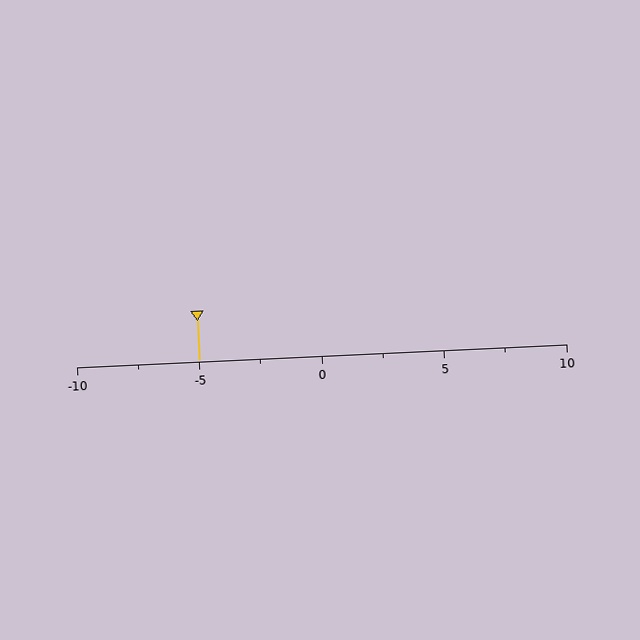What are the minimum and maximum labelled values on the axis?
The axis runs from -10 to 10.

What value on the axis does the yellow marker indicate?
The marker indicates approximately -5.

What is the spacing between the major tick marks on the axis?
The major ticks are spaced 5 apart.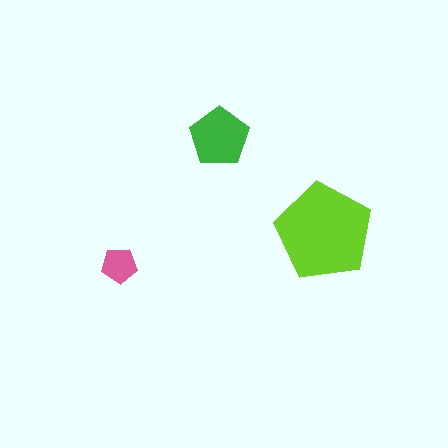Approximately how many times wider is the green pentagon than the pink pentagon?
About 1.5 times wider.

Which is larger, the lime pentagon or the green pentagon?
The lime one.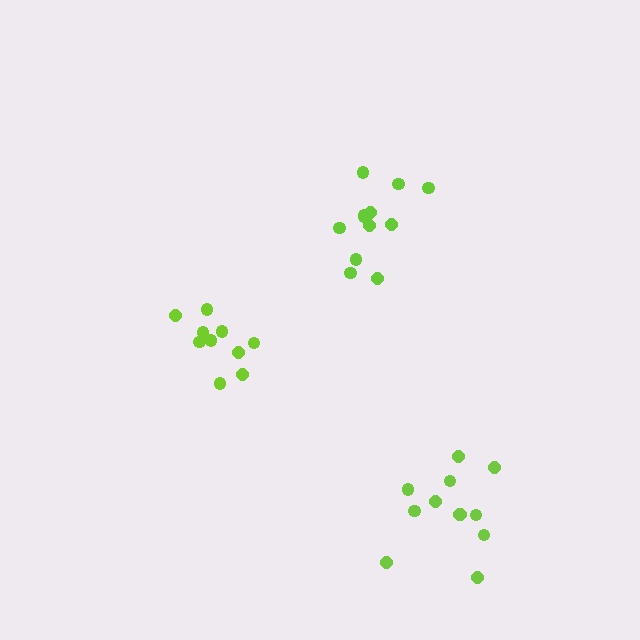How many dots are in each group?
Group 1: 12 dots, Group 2: 10 dots, Group 3: 12 dots (34 total).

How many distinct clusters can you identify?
There are 3 distinct clusters.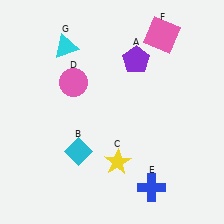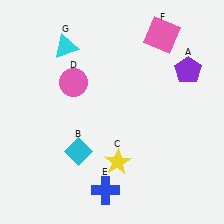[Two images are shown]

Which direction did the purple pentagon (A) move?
The purple pentagon (A) moved right.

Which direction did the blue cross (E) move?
The blue cross (E) moved left.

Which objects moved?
The objects that moved are: the purple pentagon (A), the blue cross (E).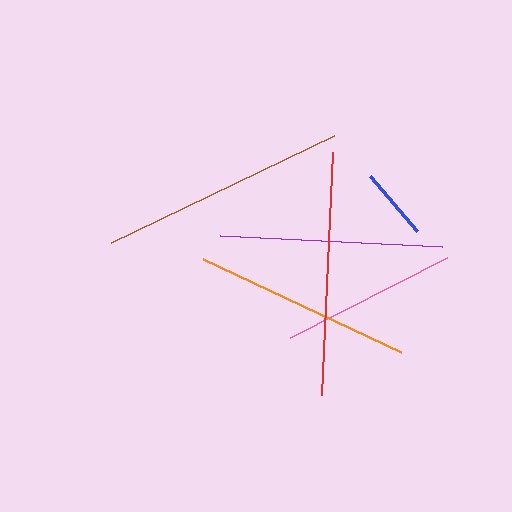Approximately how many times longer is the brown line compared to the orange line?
The brown line is approximately 1.1 times the length of the orange line.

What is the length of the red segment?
The red segment is approximately 243 pixels long.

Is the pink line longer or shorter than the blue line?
The pink line is longer than the blue line.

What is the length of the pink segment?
The pink segment is approximately 176 pixels long.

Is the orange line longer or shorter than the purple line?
The purple line is longer than the orange line.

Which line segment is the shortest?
The blue line is the shortest at approximately 73 pixels.